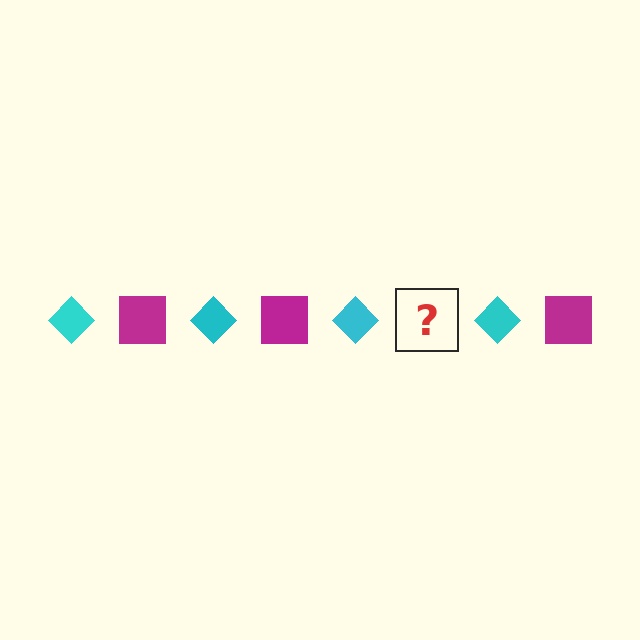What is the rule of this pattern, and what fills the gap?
The rule is that the pattern alternates between cyan diamond and magenta square. The gap should be filled with a magenta square.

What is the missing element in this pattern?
The missing element is a magenta square.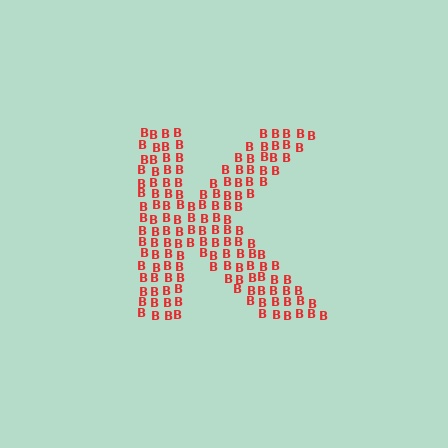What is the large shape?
The large shape is the letter K.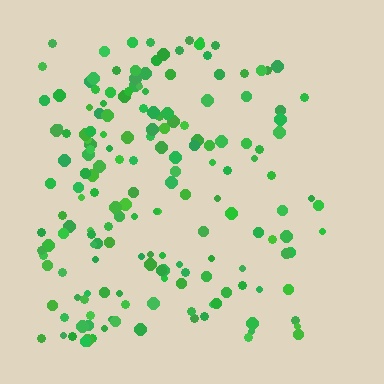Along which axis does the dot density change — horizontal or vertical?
Horizontal.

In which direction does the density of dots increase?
From right to left, with the left side densest.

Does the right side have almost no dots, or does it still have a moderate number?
Still a moderate number, just noticeably fewer than the left.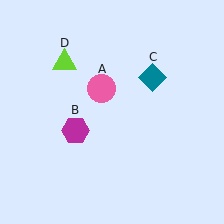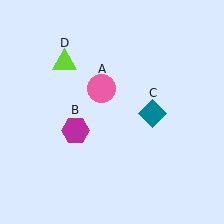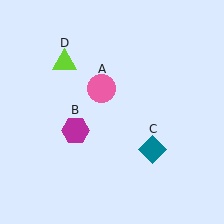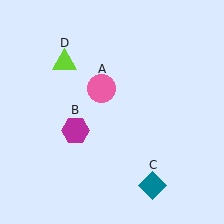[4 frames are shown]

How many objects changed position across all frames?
1 object changed position: teal diamond (object C).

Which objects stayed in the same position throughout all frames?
Pink circle (object A) and magenta hexagon (object B) and lime triangle (object D) remained stationary.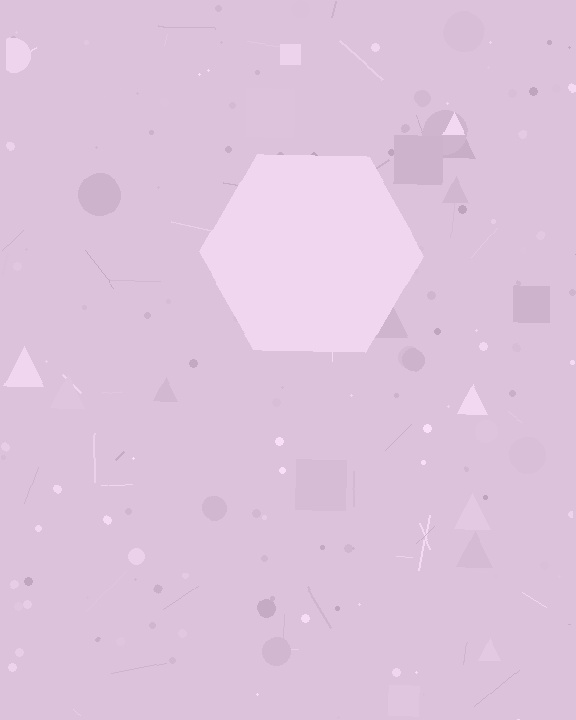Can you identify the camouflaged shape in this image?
The camouflaged shape is a hexagon.